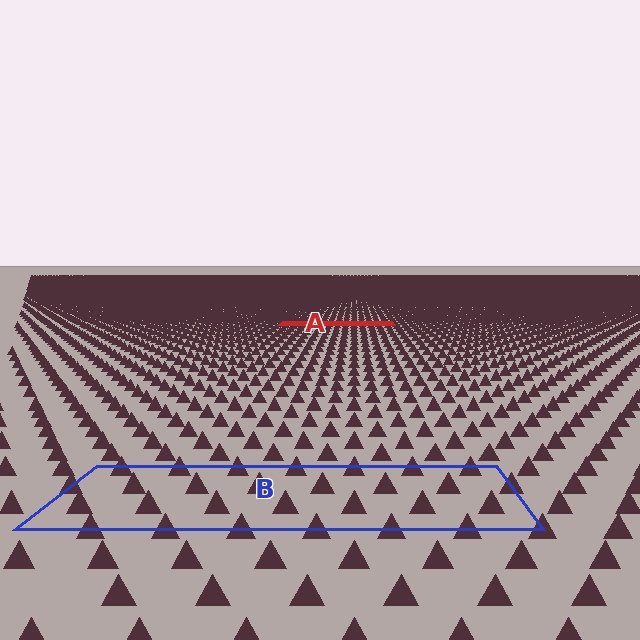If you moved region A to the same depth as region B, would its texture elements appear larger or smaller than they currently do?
They would appear larger. At a closer depth, the same texture elements are projected at a bigger on-screen size.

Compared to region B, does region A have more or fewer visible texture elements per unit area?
Region A has more texture elements per unit area — they are packed more densely because it is farther away.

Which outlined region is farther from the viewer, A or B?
Region A is farther from the viewer — the texture elements inside it appear smaller and more densely packed.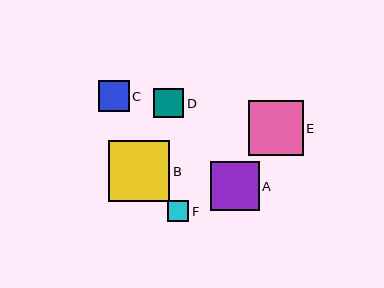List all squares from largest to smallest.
From largest to smallest: B, E, A, C, D, F.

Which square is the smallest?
Square F is the smallest with a size of approximately 21 pixels.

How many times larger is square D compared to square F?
Square D is approximately 1.4 times the size of square F.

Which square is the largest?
Square B is the largest with a size of approximately 61 pixels.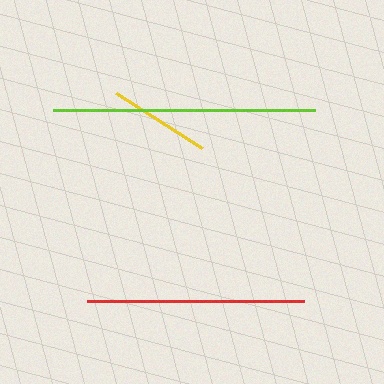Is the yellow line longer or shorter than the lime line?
The lime line is longer than the yellow line.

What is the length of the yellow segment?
The yellow segment is approximately 103 pixels long.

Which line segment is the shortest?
The yellow line is the shortest at approximately 103 pixels.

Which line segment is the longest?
The lime line is the longest at approximately 262 pixels.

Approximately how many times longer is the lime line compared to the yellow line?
The lime line is approximately 2.6 times the length of the yellow line.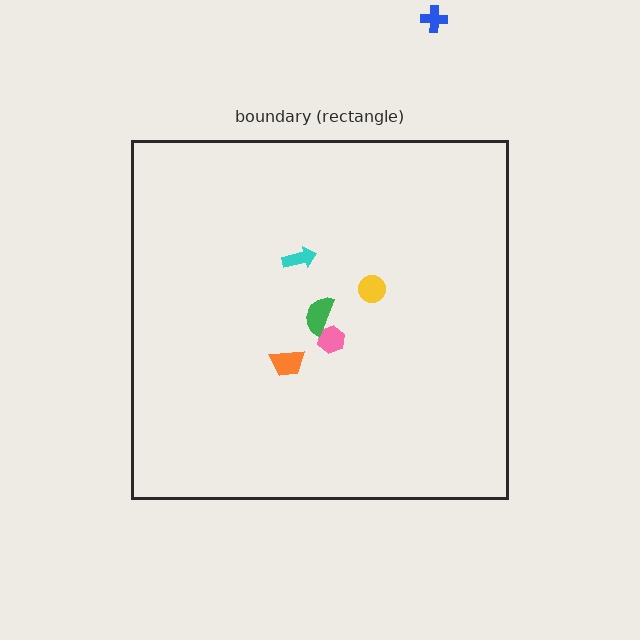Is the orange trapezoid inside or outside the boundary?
Inside.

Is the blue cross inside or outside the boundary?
Outside.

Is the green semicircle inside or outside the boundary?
Inside.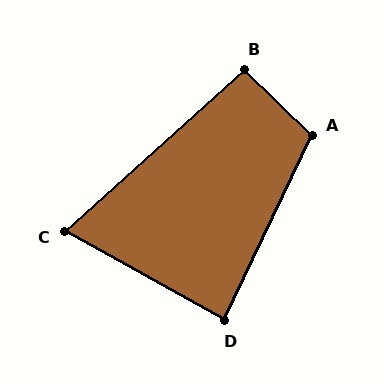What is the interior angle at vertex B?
Approximately 94 degrees (approximately right).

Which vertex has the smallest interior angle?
C, at approximately 71 degrees.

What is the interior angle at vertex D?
Approximately 86 degrees (approximately right).